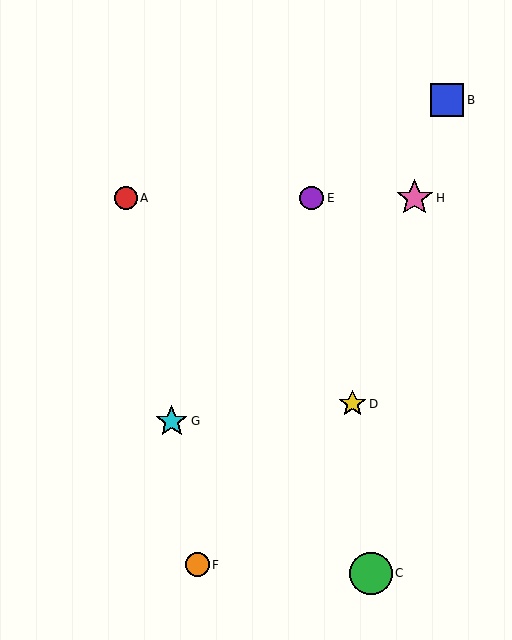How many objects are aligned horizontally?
3 objects (A, E, H) are aligned horizontally.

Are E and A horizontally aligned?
Yes, both are at y≈198.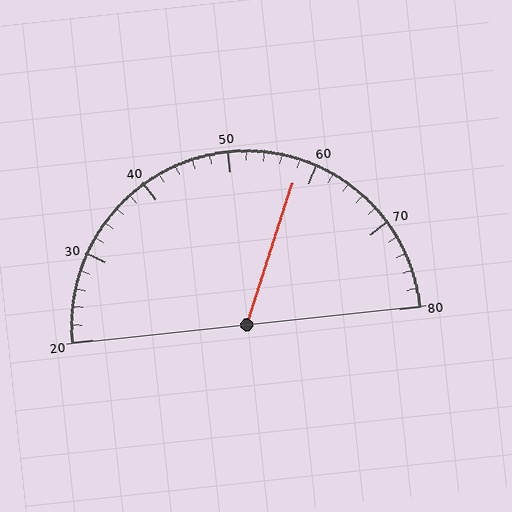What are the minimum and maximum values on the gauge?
The gauge ranges from 20 to 80.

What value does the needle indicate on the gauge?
The needle indicates approximately 58.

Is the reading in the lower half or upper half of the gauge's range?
The reading is in the upper half of the range (20 to 80).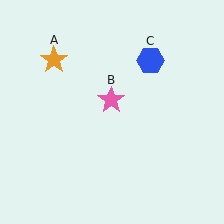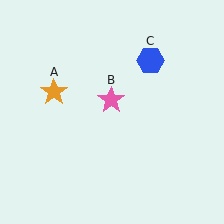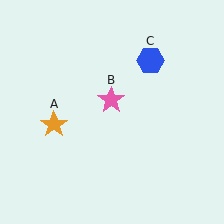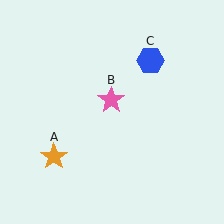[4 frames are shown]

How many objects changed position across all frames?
1 object changed position: orange star (object A).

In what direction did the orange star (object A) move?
The orange star (object A) moved down.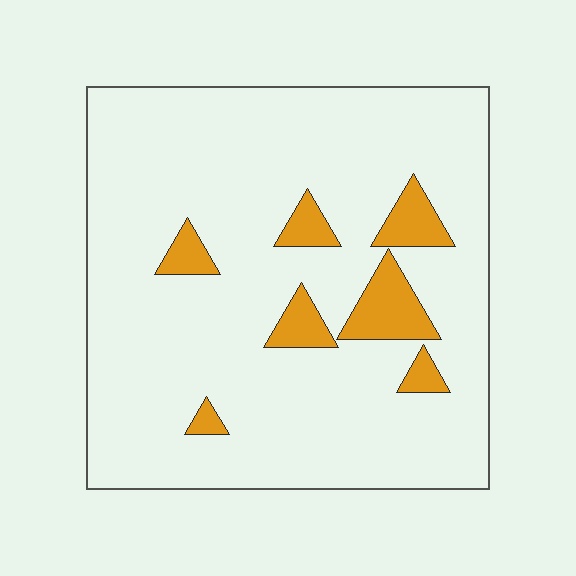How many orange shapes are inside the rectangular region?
7.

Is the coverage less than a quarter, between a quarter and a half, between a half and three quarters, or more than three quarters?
Less than a quarter.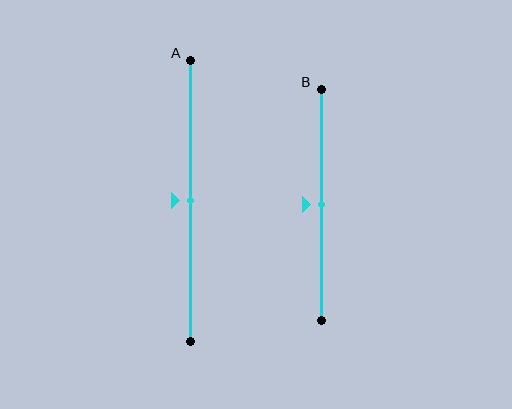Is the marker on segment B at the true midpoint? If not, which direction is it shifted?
Yes, the marker on segment B is at the true midpoint.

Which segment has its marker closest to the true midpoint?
Segment A has its marker closest to the true midpoint.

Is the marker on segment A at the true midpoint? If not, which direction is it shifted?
Yes, the marker on segment A is at the true midpoint.